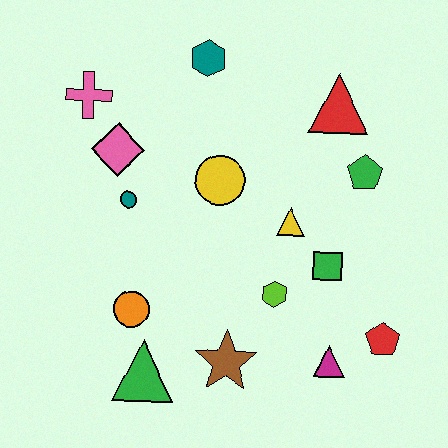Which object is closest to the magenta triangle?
The red pentagon is closest to the magenta triangle.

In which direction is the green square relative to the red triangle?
The green square is below the red triangle.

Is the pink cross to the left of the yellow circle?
Yes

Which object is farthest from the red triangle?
The green triangle is farthest from the red triangle.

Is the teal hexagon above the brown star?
Yes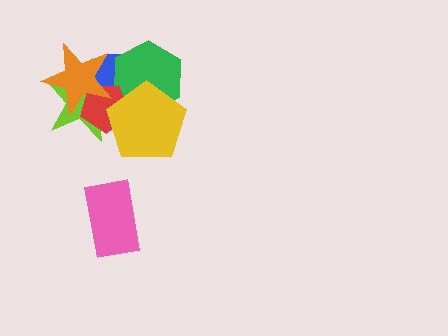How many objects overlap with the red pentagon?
5 objects overlap with the red pentagon.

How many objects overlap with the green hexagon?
4 objects overlap with the green hexagon.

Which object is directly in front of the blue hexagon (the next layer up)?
The lime star is directly in front of the blue hexagon.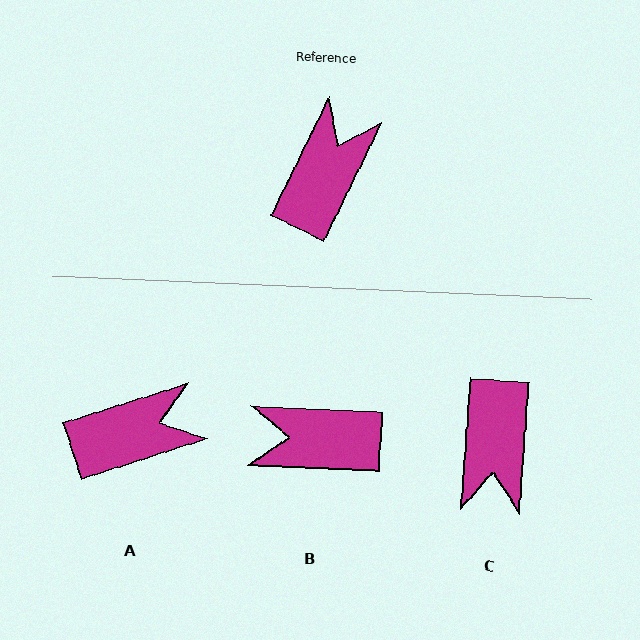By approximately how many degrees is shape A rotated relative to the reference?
Approximately 46 degrees clockwise.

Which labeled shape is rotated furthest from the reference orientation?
C, about 158 degrees away.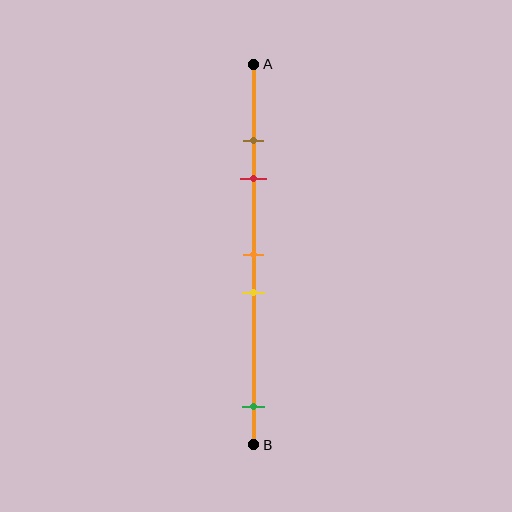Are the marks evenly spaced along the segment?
No, the marks are not evenly spaced.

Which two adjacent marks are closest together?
The brown and red marks are the closest adjacent pair.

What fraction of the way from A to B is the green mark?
The green mark is approximately 90% (0.9) of the way from A to B.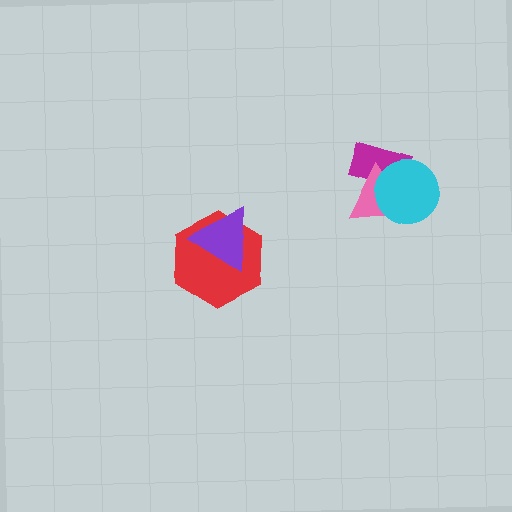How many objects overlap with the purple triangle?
1 object overlaps with the purple triangle.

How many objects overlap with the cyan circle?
2 objects overlap with the cyan circle.